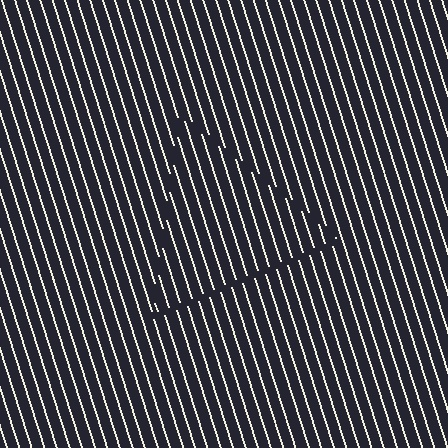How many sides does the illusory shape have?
3 sides — the line-ends trace a triangle.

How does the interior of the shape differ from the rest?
The interior of the shape contains the same grating, shifted by half a period — the contour is defined by the phase discontinuity where line-ends from the inner and outer gratings abut.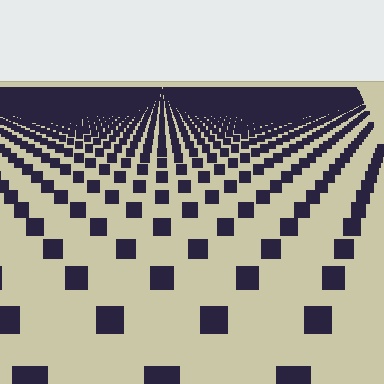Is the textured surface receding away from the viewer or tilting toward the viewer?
The surface is receding away from the viewer. Texture elements get smaller and denser toward the top.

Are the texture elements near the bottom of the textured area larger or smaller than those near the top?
Larger. Near the bottom, elements are closer to the viewer and appear at a bigger on-screen size.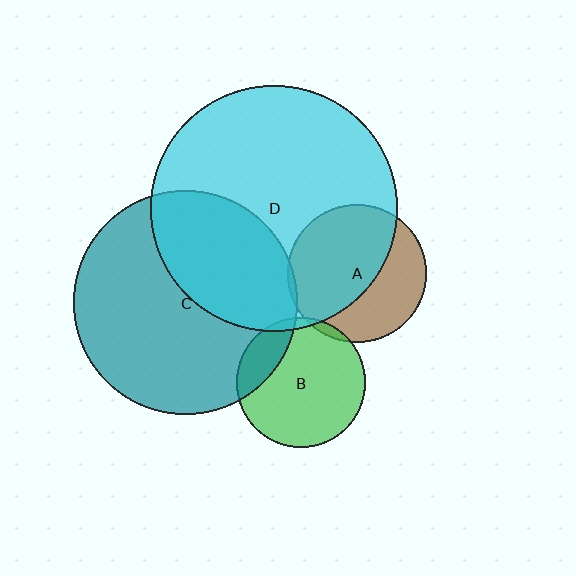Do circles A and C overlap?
Yes.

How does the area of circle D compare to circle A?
Approximately 3.2 times.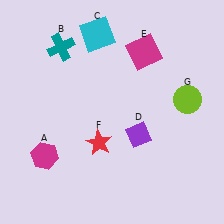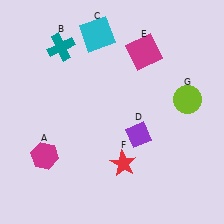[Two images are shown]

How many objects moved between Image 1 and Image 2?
1 object moved between the two images.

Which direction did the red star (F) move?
The red star (F) moved right.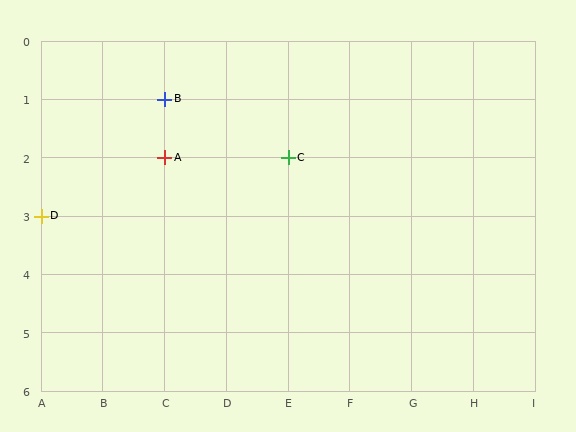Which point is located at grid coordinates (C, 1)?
Point B is at (C, 1).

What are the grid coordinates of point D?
Point D is at grid coordinates (A, 3).